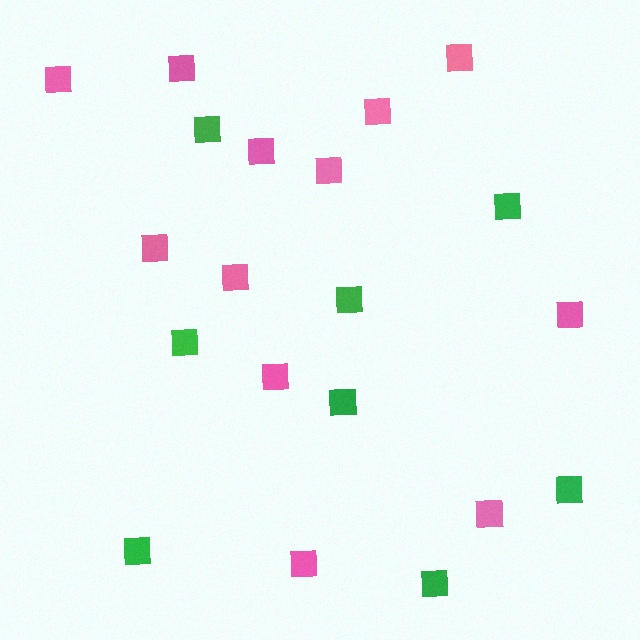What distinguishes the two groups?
There are 2 groups: one group of pink squares (12) and one group of green squares (8).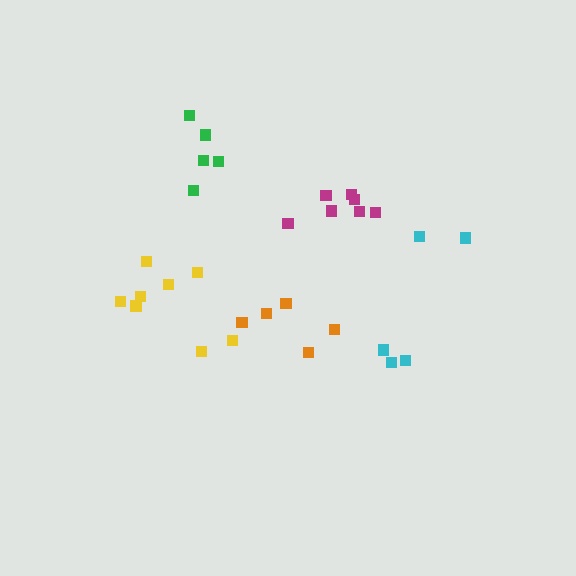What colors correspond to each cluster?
The clusters are colored: magenta, green, cyan, orange, yellow.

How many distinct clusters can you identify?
There are 5 distinct clusters.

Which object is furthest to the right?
The cyan cluster is rightmost.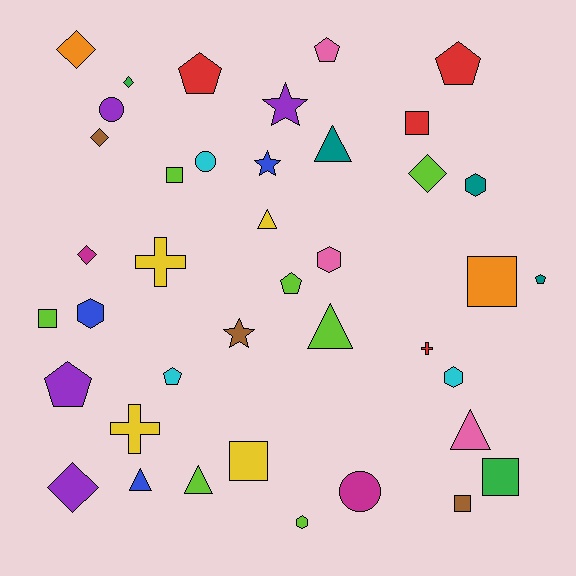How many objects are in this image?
There are 40 objects.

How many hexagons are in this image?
There are 5 hexagons.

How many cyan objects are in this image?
There are 3 cyan objects.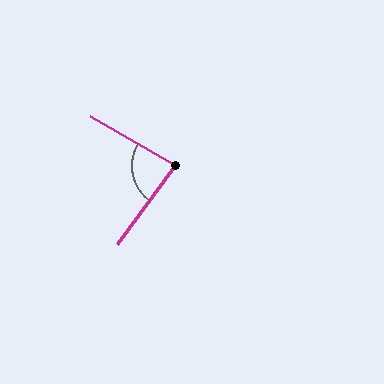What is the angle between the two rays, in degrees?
Approximately 84 degrees.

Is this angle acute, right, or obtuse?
It is acute.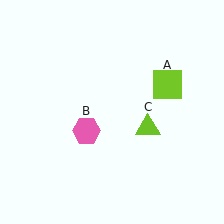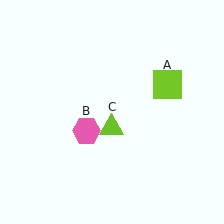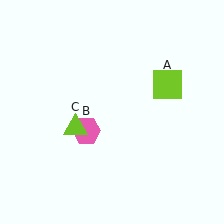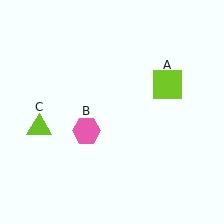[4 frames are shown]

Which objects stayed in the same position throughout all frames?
Lime square (object A) and pink hexagon (object B) remained stationary.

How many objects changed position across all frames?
1 object changed position: lime triangle (object C).